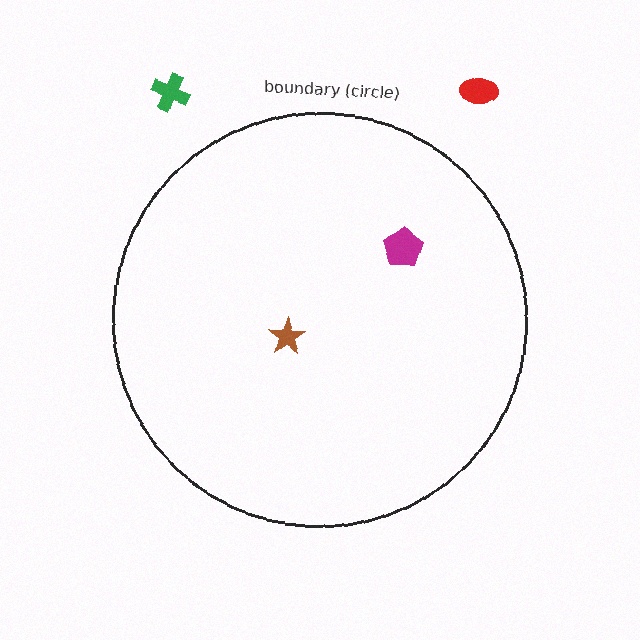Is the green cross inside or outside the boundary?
Outside.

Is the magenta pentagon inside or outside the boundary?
Inside.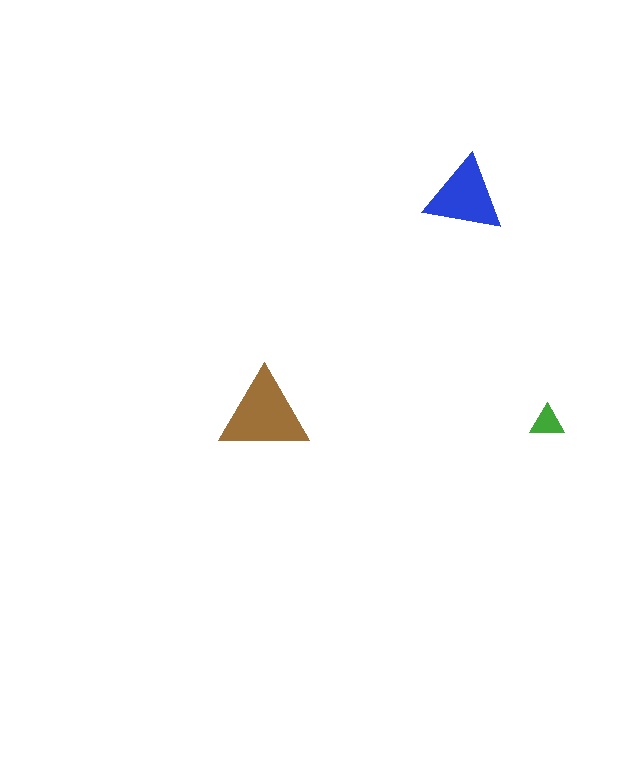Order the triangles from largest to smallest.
the brown one, the blue one, the green one.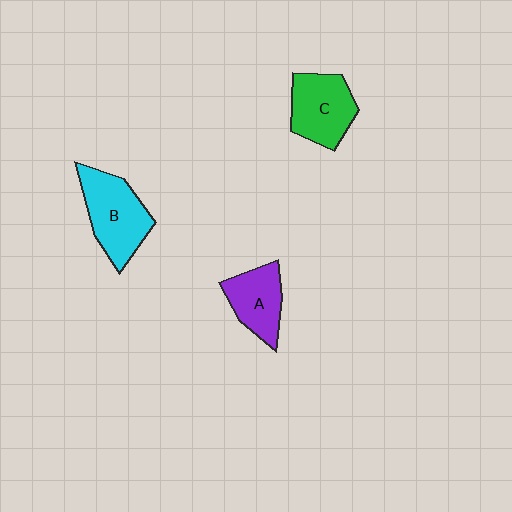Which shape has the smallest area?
Shape A (purple).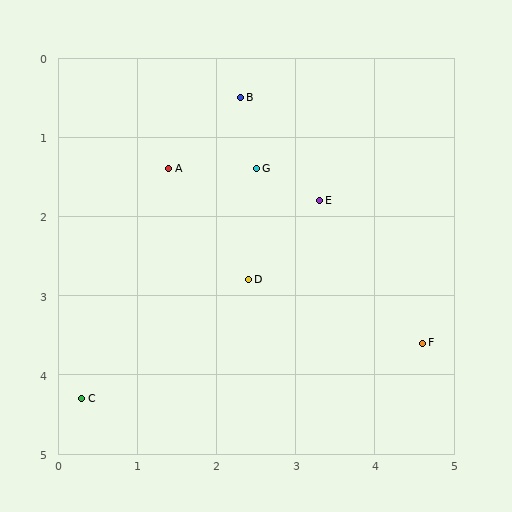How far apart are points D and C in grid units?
Points D and C are about 2.6 grid units apart.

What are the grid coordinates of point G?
Point G is at approximately (2.5, 1.4).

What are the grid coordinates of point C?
Point C is at approximately (0.3, 4.3).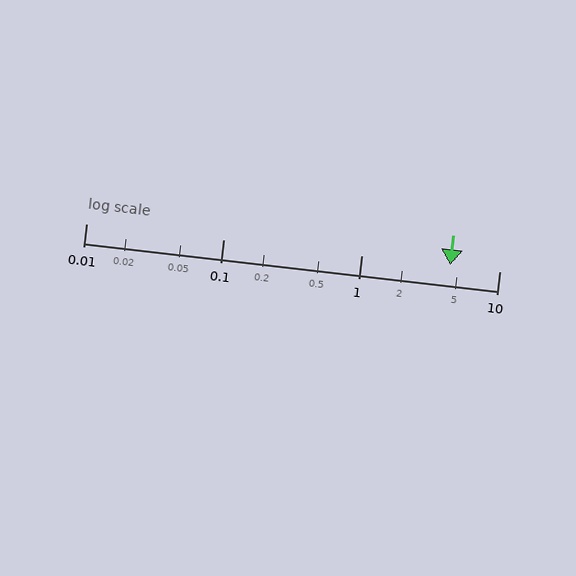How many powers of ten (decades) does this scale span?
The scale spans 3 decades, from 0.01 to 10.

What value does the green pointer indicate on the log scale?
The pointer indicates approximately 4.4.